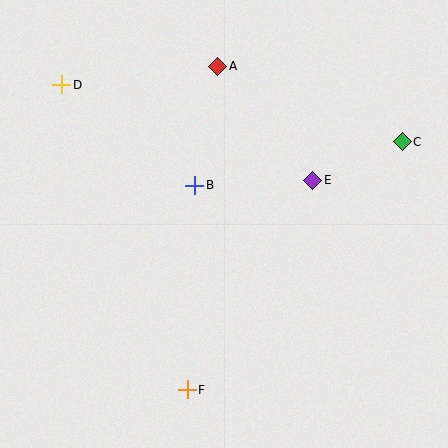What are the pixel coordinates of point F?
Point F is at (187, 390).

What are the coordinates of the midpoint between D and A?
The midpoint between D and A is at (140, 75).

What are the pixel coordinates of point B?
Point B is at (195, 185).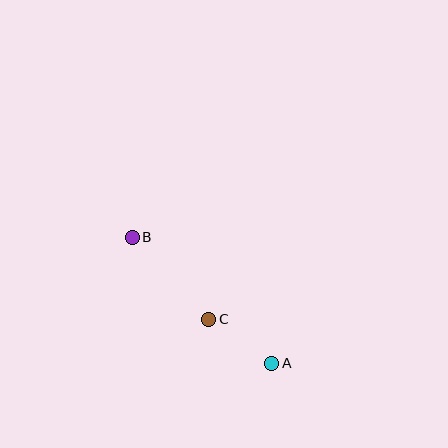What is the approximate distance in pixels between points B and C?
The distance between B and C is approximately 112 pixels.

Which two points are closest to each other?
Points A and C are closest to each other.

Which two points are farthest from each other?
Points A and B are farthest from each other.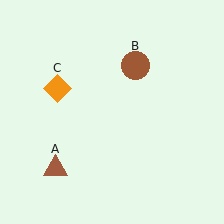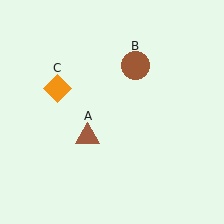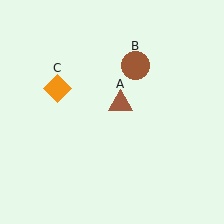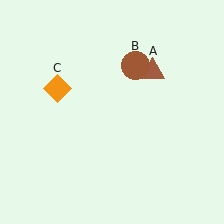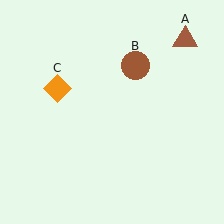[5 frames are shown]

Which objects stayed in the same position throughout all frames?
Brown circle (object B) and orange diamond (object C) remained stationary.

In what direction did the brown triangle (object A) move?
The brown triangle (object A) moved up and to the right.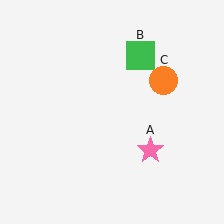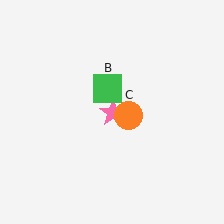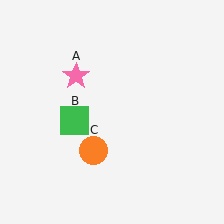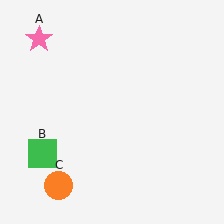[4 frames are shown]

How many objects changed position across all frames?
3 objects changed position: pink star (object A), green square (object B), orange circle (object C).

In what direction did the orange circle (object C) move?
The orange circle (object C) moved down and to the left.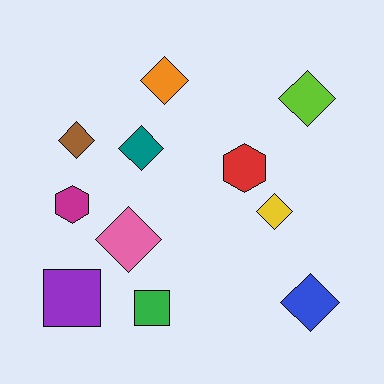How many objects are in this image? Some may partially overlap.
There are 11 objects.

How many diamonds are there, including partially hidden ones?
There are 7 diamonds.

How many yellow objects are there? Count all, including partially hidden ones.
There is 1 yellow object.